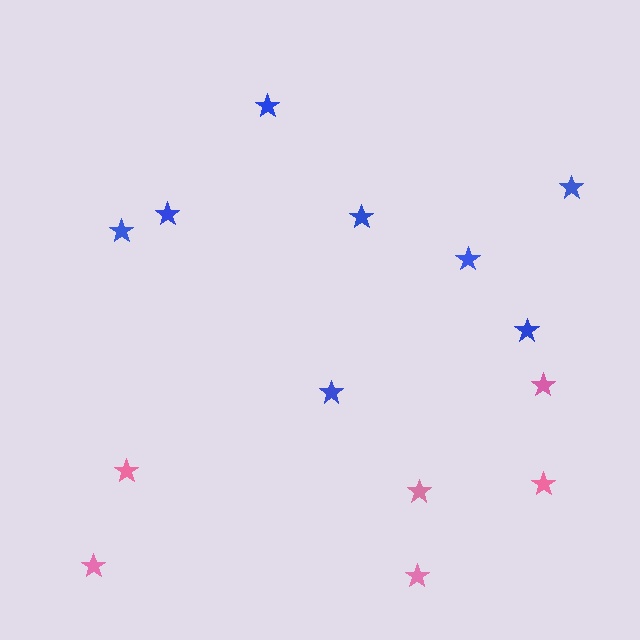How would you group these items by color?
There are 2 groups: one group of pink stars (6) and one group of blue stars (8).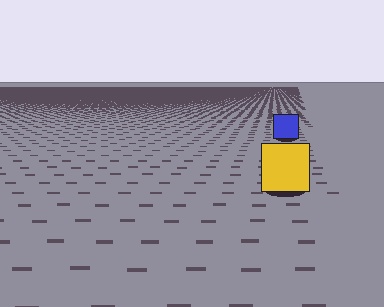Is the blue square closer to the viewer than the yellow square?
No. The yellow square is closer — you can tell from the texture gradient: the ground texture is coarser near it.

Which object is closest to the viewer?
The yellow square is closest. The texture marks near it are larger and more spread out.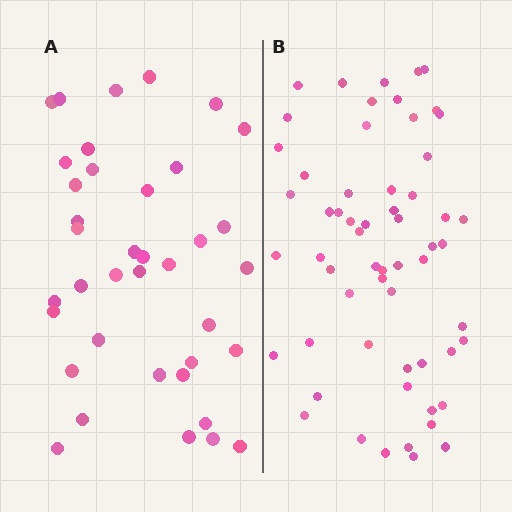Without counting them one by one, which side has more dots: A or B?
Region B (the right region) has more dots.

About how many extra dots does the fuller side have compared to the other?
Region B has approximately 20 more dots than region A.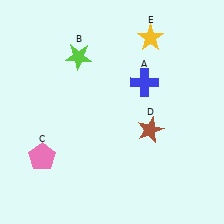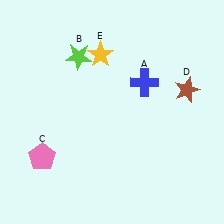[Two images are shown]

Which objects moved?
The objects that moved are: the brown star (D), the yellow star (E).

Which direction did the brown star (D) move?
The brown star (D) moved up.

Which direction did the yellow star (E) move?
The yellow star (E) moved left.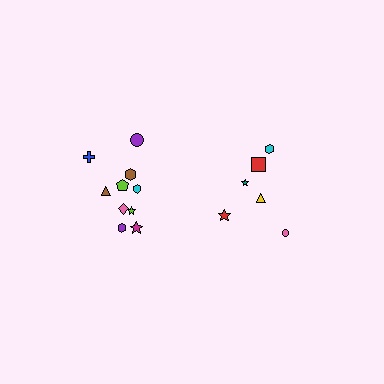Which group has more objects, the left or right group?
The left group.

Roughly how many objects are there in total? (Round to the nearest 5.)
Roughly 15 objects in total.